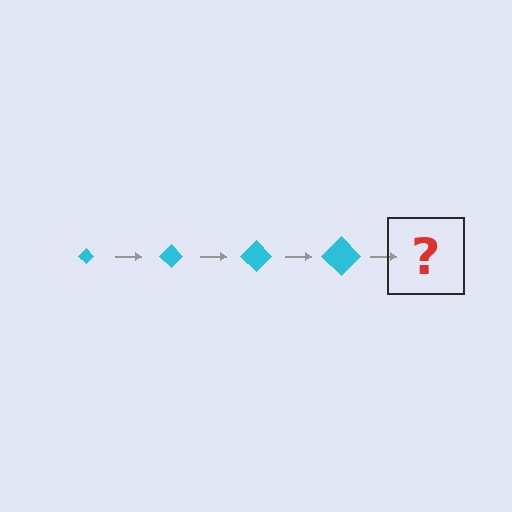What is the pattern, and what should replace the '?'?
The pattern is that the diamond gets progressively larger each step. The '?' should be a cyan diamond, larger than the previous one.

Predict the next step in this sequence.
The next step is a cyan diamond, larger than the previous one.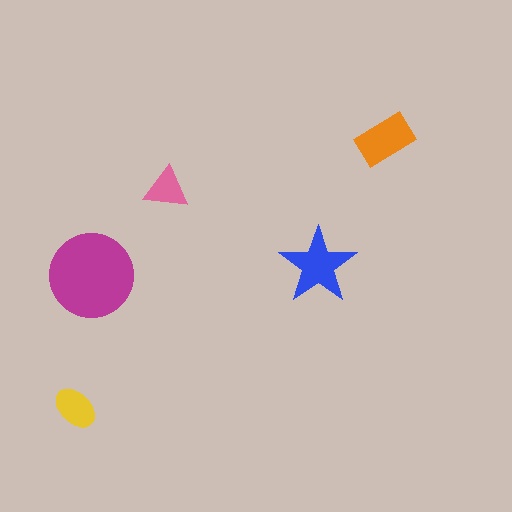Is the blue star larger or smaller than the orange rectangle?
Larger.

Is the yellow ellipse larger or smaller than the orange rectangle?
Smaller.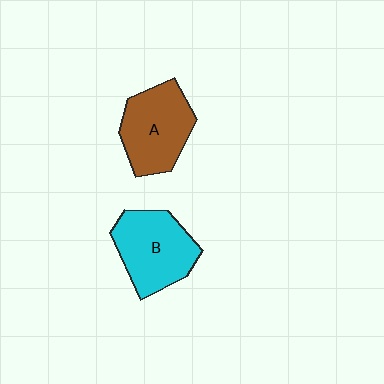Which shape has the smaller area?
Shape A (brown).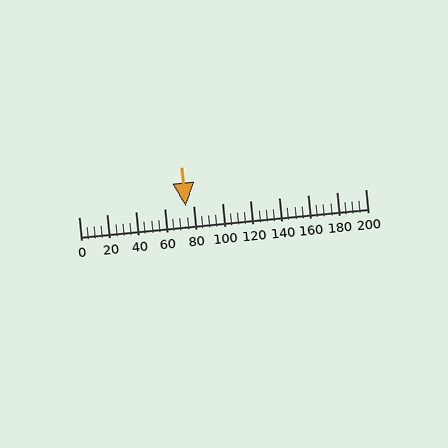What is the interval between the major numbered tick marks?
The major tick marks are spaced 20 units apart.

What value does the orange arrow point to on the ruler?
The orange arrow points to approximately 75.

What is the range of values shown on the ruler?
The ruler shows values from 0 to 200.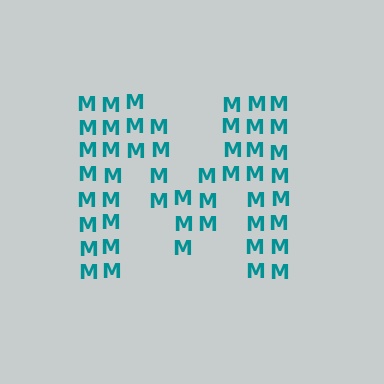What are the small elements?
The small elements are letter M's.